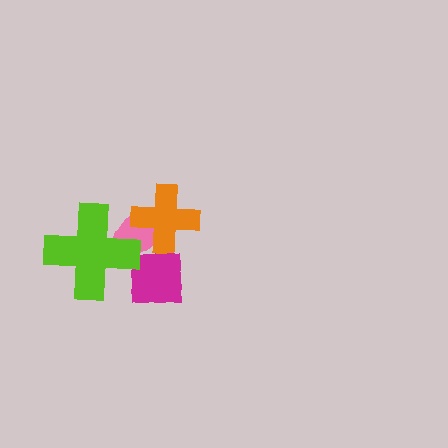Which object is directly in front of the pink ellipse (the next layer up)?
The orange cross is directly in front of the pink ellipse.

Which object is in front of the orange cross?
The magenta square is in front of the orange cross.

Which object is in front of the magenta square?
The lime cross is in front of the magenta square.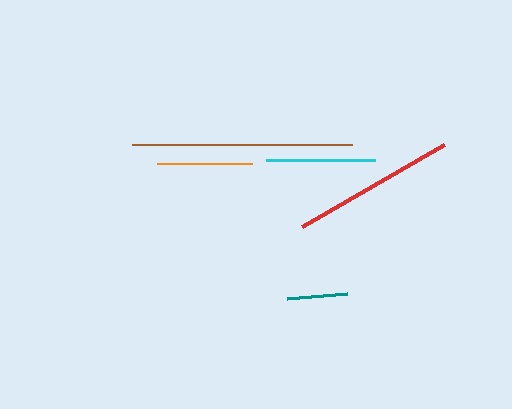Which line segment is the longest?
The brown line is the longest at approximately 220 pixels.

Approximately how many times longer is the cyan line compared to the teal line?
The cyan line is approximately 1.8 times the length of the teal line.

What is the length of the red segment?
The red segment is approximately 164 pixels long.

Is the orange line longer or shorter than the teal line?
The orange line is longer than the teal line.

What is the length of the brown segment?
The brown segment is approximately 220 pixels long.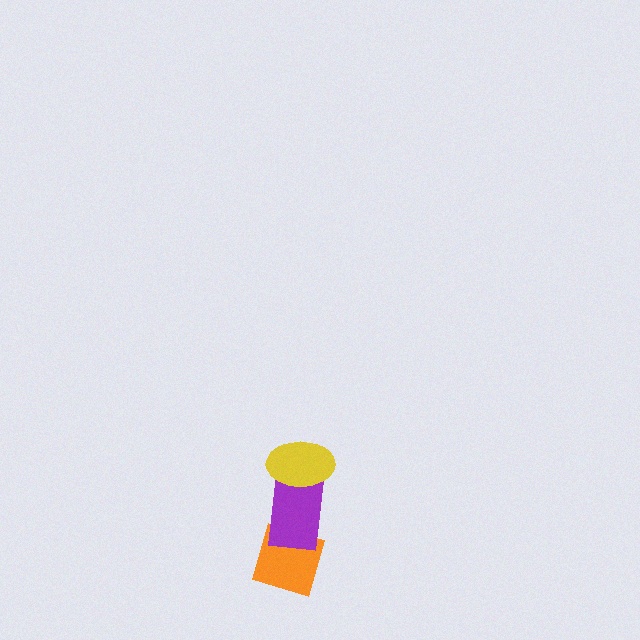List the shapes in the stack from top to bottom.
From top to bottom: the yellow ellipse, the purple rectangle, the orange diamond.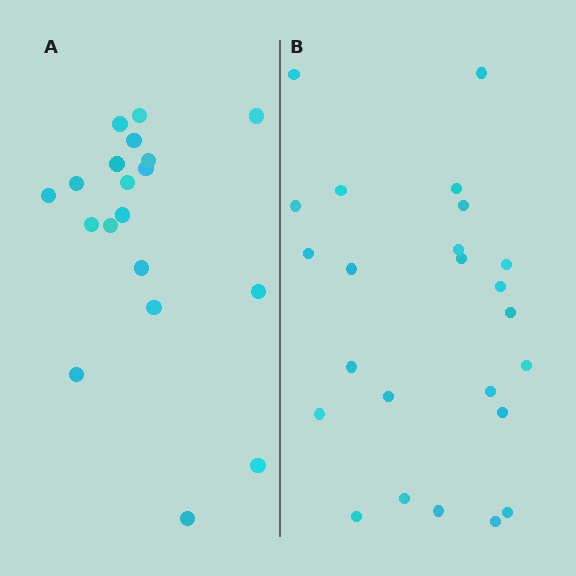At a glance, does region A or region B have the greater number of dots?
Region B (the right region) has more dots.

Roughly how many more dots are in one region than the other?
Region B has about 5 more dots than region A.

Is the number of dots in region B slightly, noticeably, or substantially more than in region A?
Region B has noticeably more, but not dramatically so. The ratio is roughly 1.3 to 1.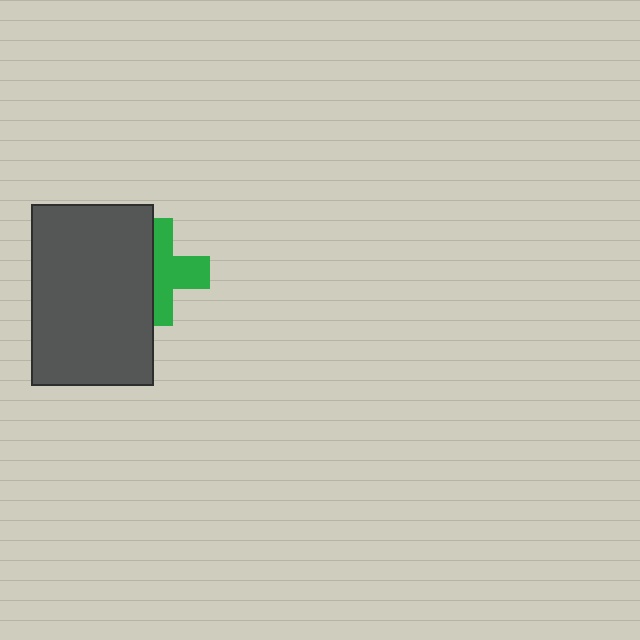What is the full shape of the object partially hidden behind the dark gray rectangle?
The partially hidden object is a green cross.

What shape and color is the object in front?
The object in front is a dark gray rectangle.